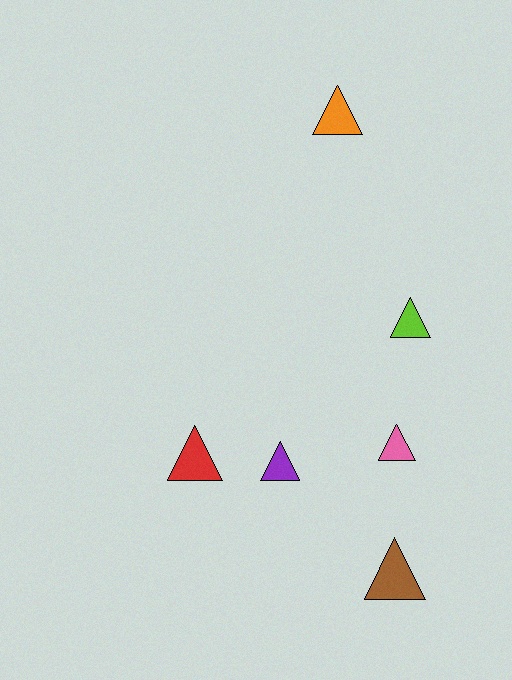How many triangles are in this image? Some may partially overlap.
There are 6 triangles.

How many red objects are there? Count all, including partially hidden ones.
There is 1 red object.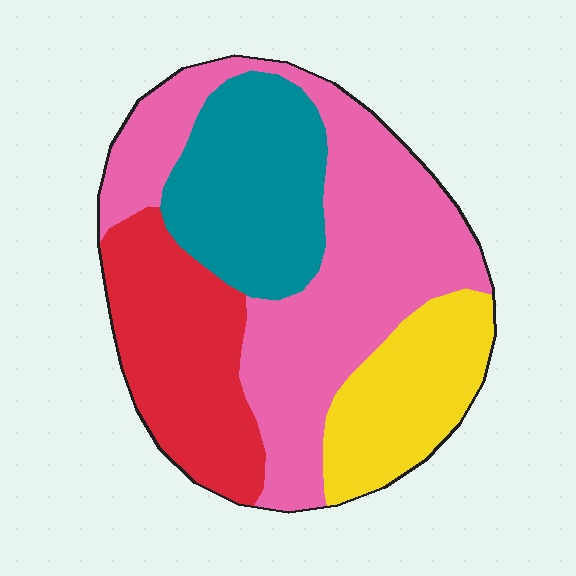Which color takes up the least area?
Yellow, at roughly 15%.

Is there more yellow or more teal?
Teal.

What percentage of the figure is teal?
Teal covers about 20% of the figure.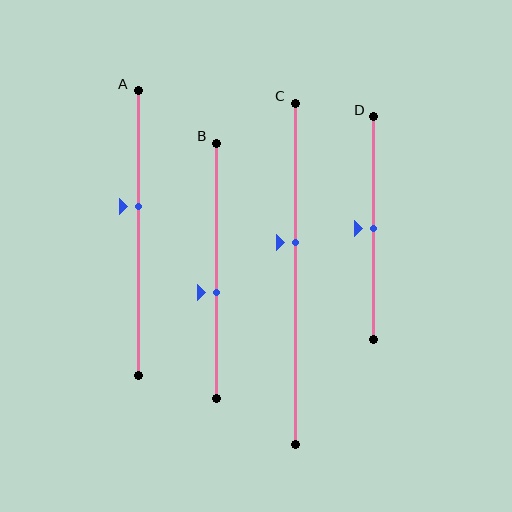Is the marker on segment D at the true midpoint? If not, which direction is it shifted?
Yes, the marker on segment D is at the true midpoint.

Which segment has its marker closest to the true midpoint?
Segment D has its marker closest to the true midpoint.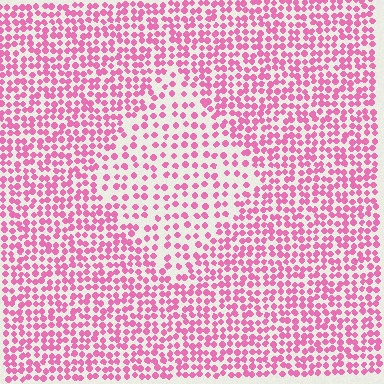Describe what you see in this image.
The image contains small pink elements arranged at two different densities. A diamond-shaped region is visible where the elements are less densely packed than the surrounding area.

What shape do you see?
I see a diamond.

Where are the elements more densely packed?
The elements are more densely packed outside the diamond boundary.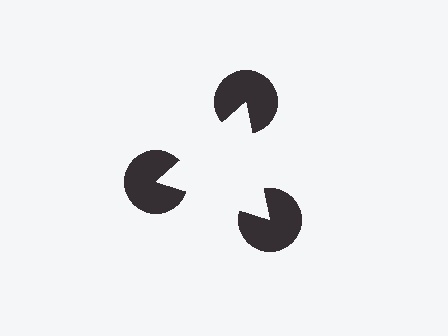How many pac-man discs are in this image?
There are 3 — one at each vertex of the illusory triangle.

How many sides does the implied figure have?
3 sides.